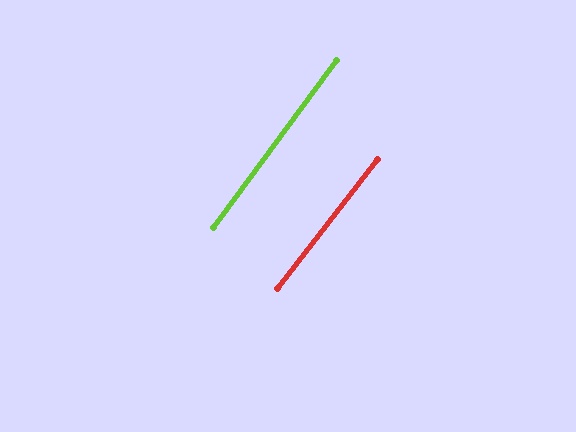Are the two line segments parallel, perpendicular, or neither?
Parallel — their directions differ by only 1.6°.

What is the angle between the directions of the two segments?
Approximately 2 degrees.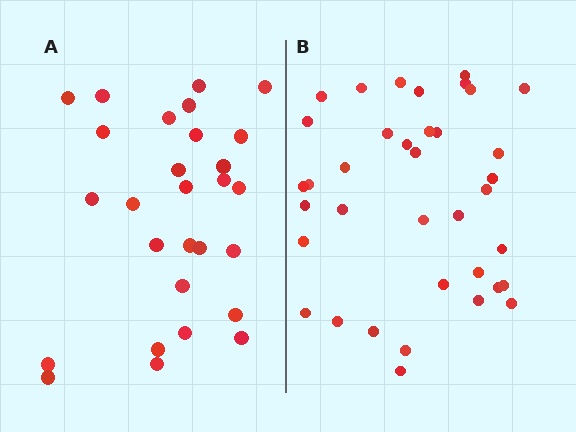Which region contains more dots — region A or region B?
Region B (the right region) has more dots.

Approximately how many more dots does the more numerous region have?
Region B has roughly 8 or so more dots than region A.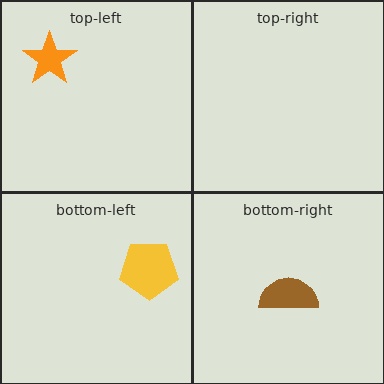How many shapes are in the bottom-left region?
1.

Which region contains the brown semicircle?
The bottom-right region.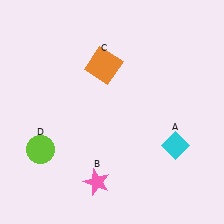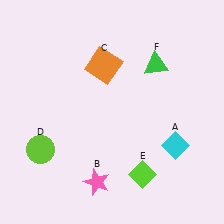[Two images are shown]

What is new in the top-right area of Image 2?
A green triangle (F) was added in the top-right area of Image 2.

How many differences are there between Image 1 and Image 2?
There are 2 differences between the two images.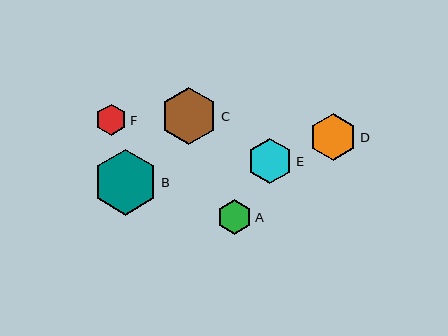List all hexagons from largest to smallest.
From largest to smallest: B, C, D, E, A, F.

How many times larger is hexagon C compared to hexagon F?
Hexagon C is approximately 1.8 times the size of hexagon F.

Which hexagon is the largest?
Hexagon B is the largest with a size of approximately 65 pixels.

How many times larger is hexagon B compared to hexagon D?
Hexagon B is approximately 1.4 times the size of hexagon D.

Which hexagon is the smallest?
Hexagon F is the smallest with a size of approximately 32 pixels.